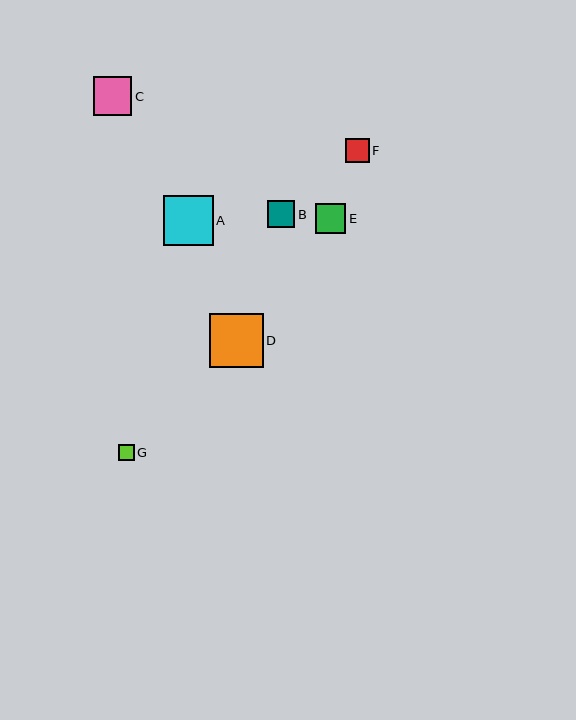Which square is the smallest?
Square G is the smallest with a size of approximately 16 pixels.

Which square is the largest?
Square D is the largest with a size of approximately 54 pixels.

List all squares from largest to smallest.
From largest to smallest: D, A, C, E, B, F, G.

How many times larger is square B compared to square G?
Square B is approximately 1.8 times the size of square G.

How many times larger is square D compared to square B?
Square D is approximately 1.9 times the size of square B.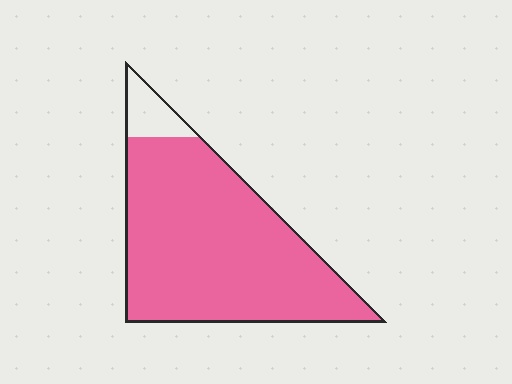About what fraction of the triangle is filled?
About nine tenths (9/10).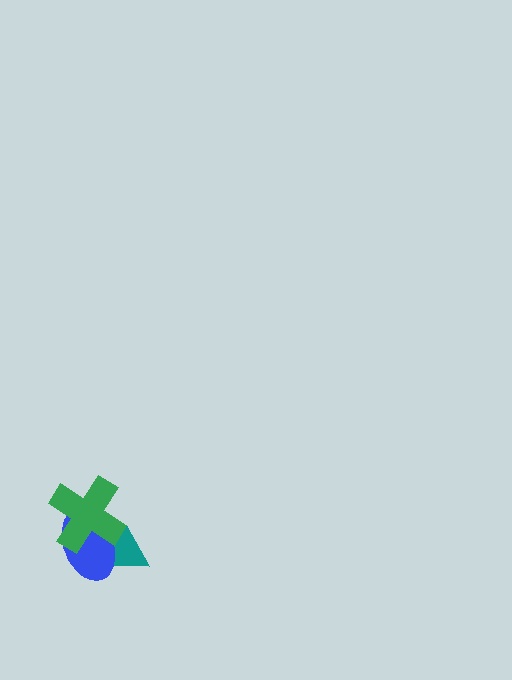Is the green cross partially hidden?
No, no other shape covers it.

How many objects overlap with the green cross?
2 objects overlap with the green cross.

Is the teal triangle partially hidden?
Yes, it is partially covered by another shape.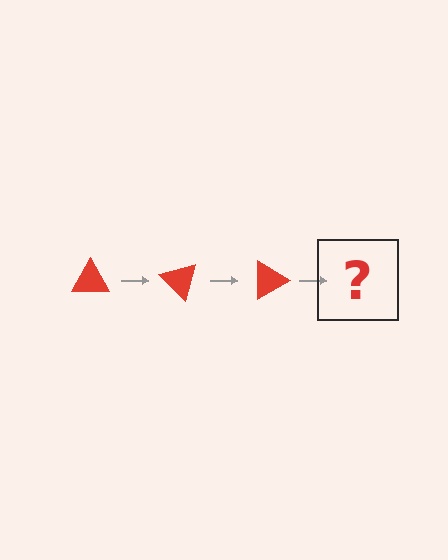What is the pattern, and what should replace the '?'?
The pattern is that the triangle rotates 45 degrees each step. The '?' should be a red triangle rotated 135 degrees.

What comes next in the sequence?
The next element should be a red triangle rotated 135 degrees.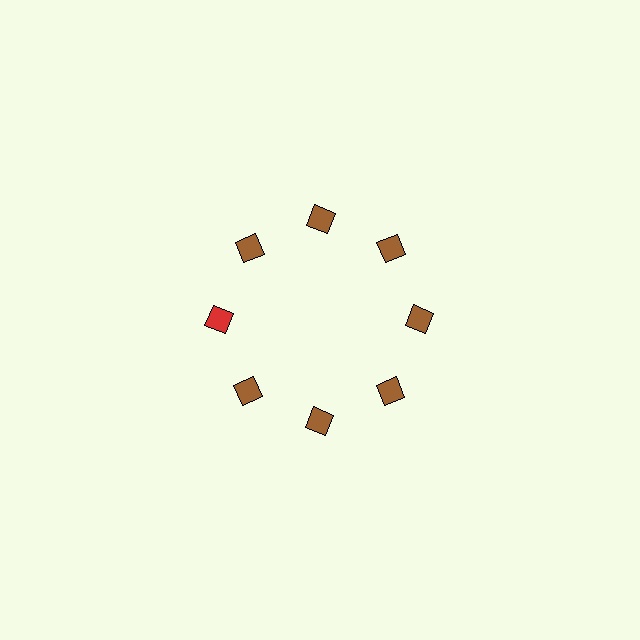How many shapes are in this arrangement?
There are 8 shapes arranged in a ring pattern.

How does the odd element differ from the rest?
It has a different color: red instead of brown.